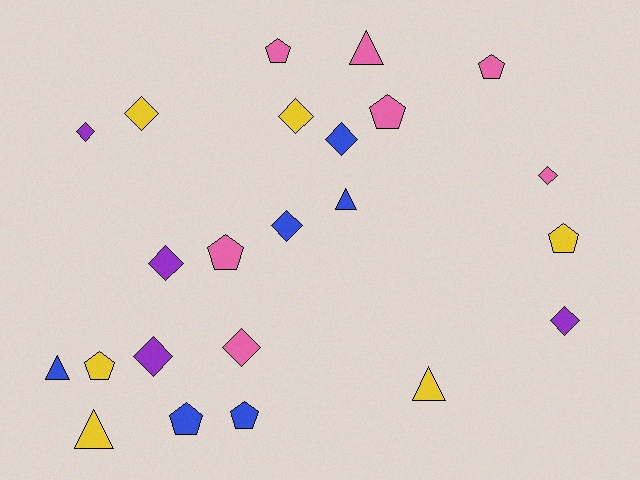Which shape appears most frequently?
Diamond, with 10 objects.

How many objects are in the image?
There are 23 objects.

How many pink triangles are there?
There is 1 pink triangle.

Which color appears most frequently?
Pink, with 7 objects.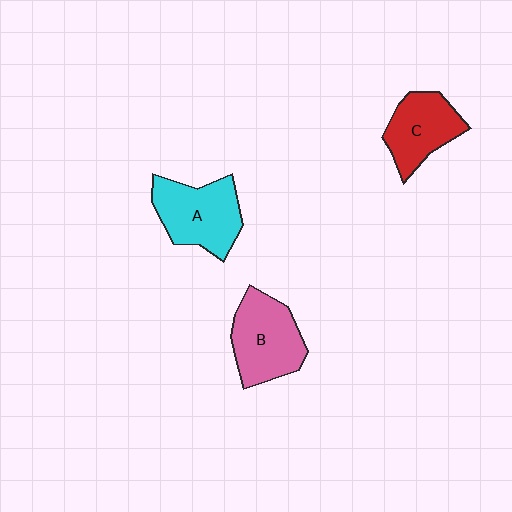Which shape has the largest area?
Shape A (cyan).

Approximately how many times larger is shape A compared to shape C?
Approximately 1.2 times.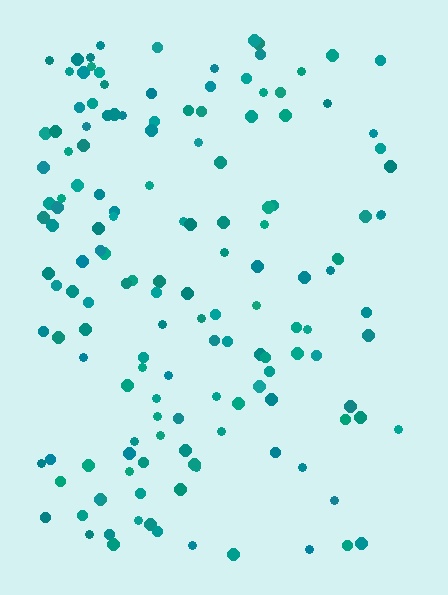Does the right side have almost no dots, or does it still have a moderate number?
Still a moderate number, just noticeably fewer than the left.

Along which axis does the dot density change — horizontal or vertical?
Horizontal.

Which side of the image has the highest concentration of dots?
The left.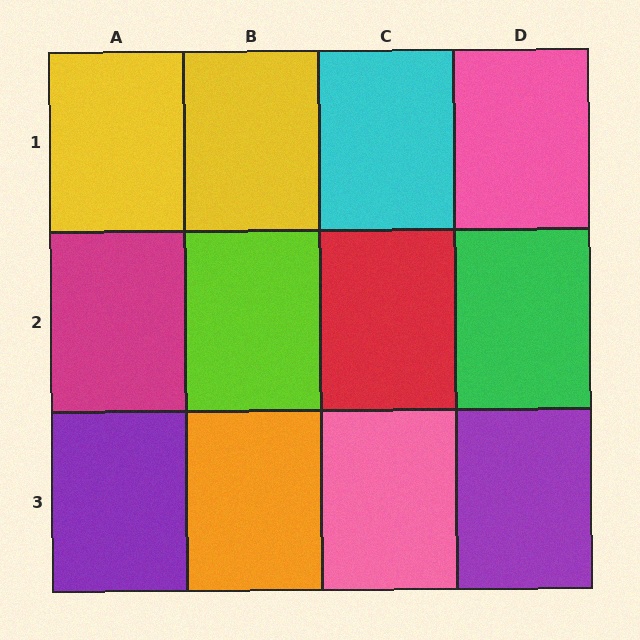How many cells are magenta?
1 cell is magenta.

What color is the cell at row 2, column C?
Red.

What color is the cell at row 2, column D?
Green.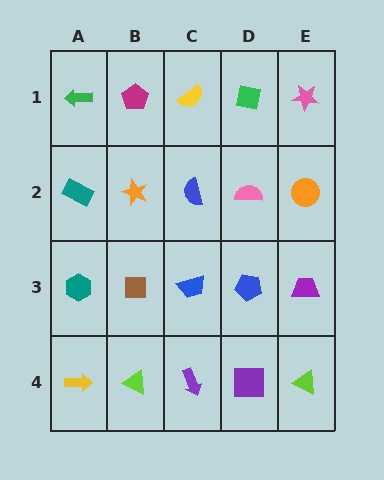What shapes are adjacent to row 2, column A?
A green arrow (row 1, column A), a teal hexagon (row 3, column A), an orange star (row 2, column B).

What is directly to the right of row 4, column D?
A lime triangle.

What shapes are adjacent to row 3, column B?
An orange star (row 2, column B), a lime triangle (row 4, column B), a teal hexagon (row 3, column A), a blue trapezoid (row 3, column C).